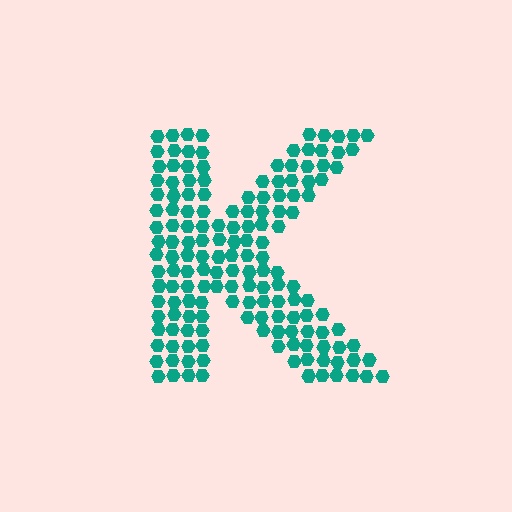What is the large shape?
The large shape is the letter K.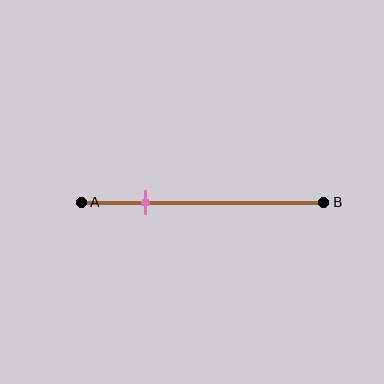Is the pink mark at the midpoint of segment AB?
No, the mark is at about 25% from A, not at the 50% midpoint.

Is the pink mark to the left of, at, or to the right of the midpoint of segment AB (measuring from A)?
The pink mark is to the left of the midpoint of segment AB.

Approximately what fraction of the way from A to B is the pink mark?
The pink mark is approximately 25% of the way from A to B.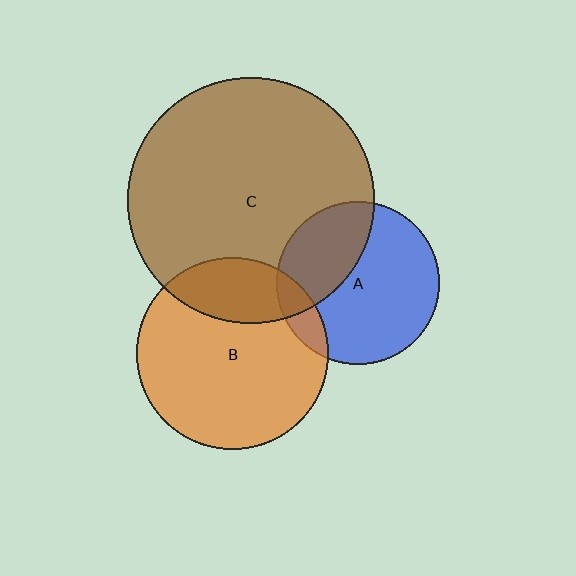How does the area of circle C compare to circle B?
Approximately 1.7 times.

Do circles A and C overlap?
Yes.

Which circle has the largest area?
Circle C (brown).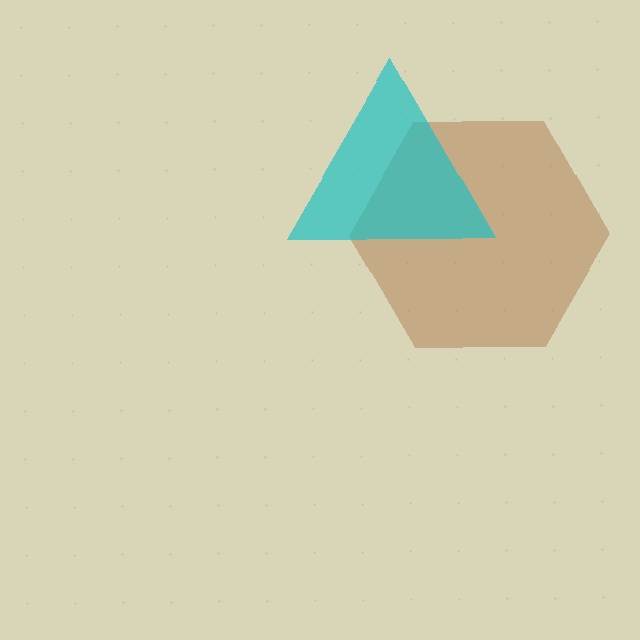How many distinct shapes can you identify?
There are 2 distinct shapes: a brown hexagon, a cyan triangle.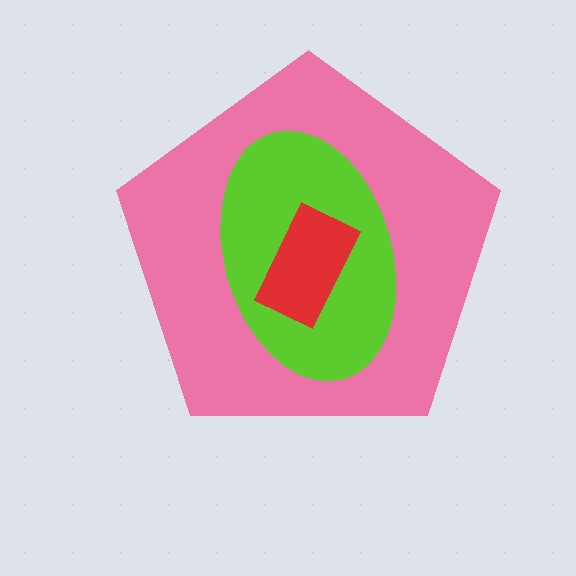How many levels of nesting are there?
3.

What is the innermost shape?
The red rectangle.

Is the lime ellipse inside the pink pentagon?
Yes.